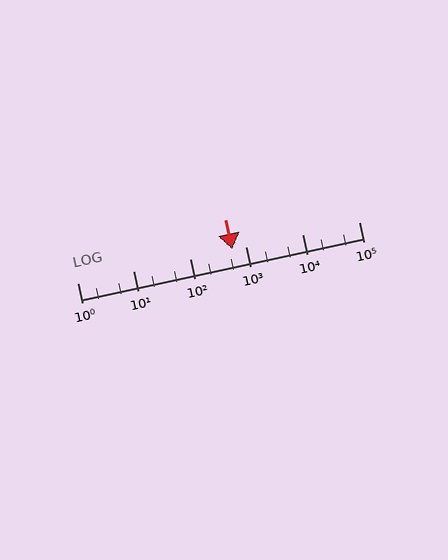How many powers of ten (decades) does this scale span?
The scale spans 5 decades, from 1 to 100000.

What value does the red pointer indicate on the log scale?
The pointer indicates approximately 560.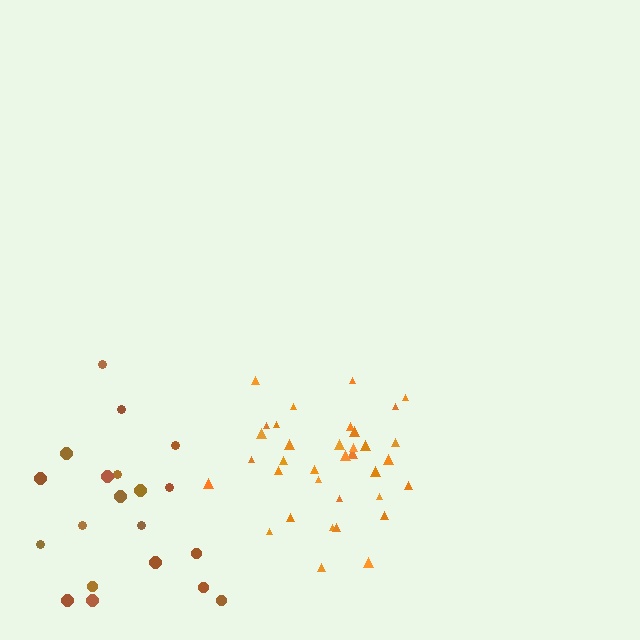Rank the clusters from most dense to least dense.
orange, brown.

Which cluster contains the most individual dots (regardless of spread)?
Orange (35).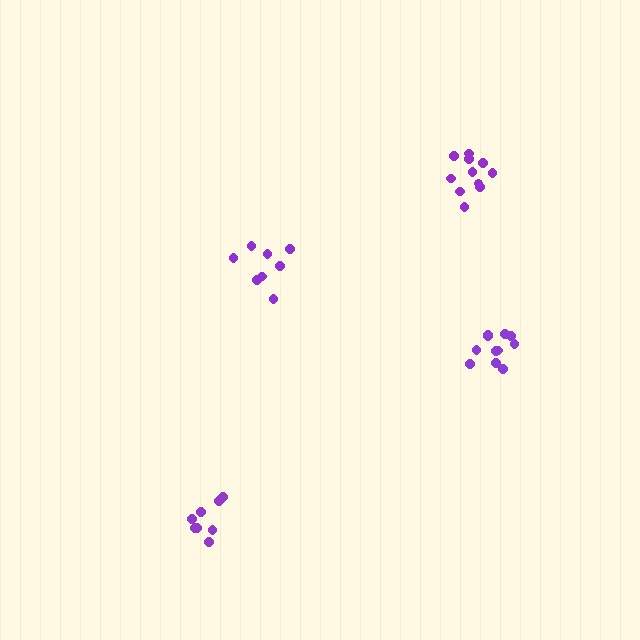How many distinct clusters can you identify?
There are 4 distinct clusters.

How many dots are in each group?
Group 1: 8 dots, Group 2: 11 dots, Group 3: 11 dots, Group 4: 8 dots (38 total).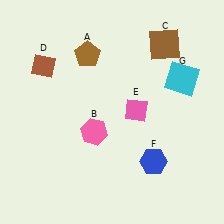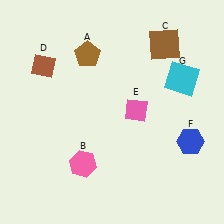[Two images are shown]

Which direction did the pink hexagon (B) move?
The pink hexagon (B) moved down.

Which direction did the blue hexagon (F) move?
The blue hexagon (F) moved right.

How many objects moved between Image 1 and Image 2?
2 objects moved between the two images.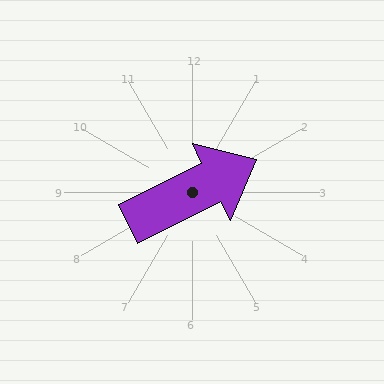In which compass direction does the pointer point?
Northeast.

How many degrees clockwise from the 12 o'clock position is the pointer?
Approximately 63 degrees.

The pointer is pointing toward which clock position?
Roughly 2 o'clock.